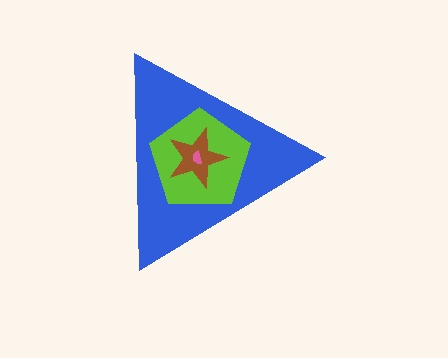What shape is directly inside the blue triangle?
The lime pentagon.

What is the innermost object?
The pink semicircle.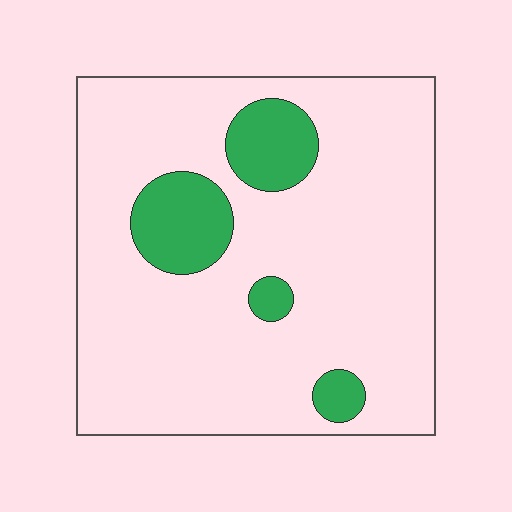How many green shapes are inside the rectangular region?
4.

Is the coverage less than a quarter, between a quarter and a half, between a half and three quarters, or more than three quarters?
Less than a quarter.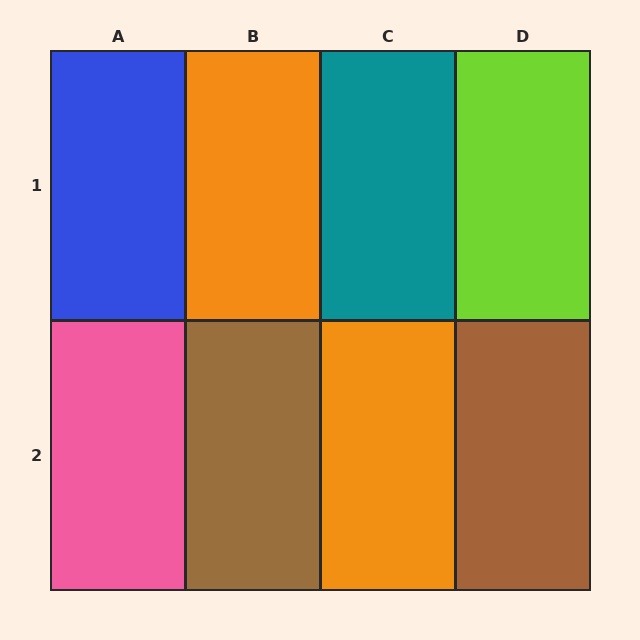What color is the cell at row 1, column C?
Teal.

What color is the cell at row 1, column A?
Blue.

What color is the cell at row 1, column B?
Orange.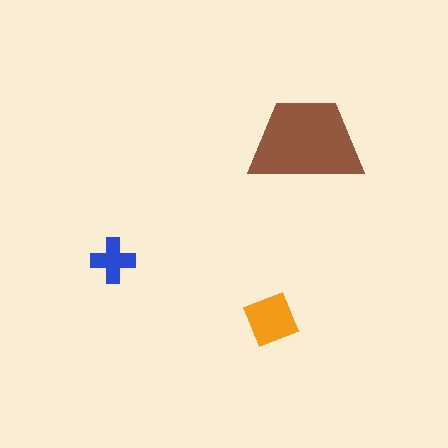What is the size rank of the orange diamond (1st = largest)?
2nd.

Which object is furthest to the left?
The blue cross is leftmost.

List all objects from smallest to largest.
The blue cross, the orange diamond, the brown trapezoid.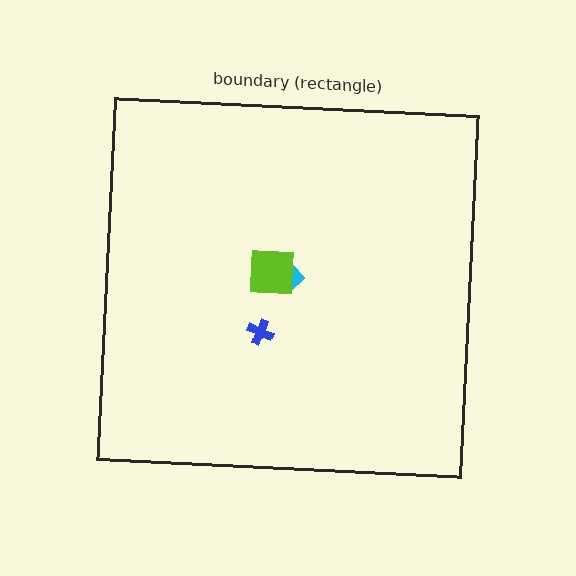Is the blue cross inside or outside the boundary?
Inside.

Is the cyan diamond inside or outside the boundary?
Inside.